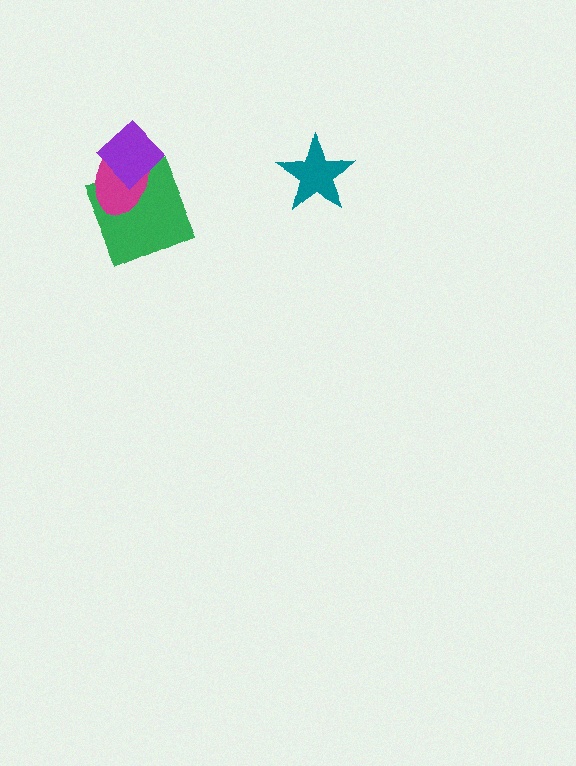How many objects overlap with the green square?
2 objects overlap with the green square.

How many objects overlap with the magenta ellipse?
2 objects overlap with the magenta ellipse.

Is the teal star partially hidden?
No, no other shape covers it.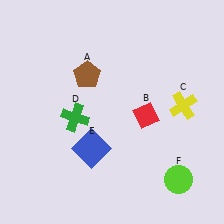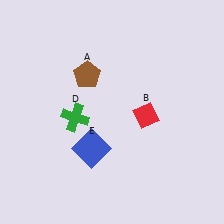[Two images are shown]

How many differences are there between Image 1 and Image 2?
There are 2 differences between the two images.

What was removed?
The lime circle (F), the yellow cross (C) were removed in Image 2.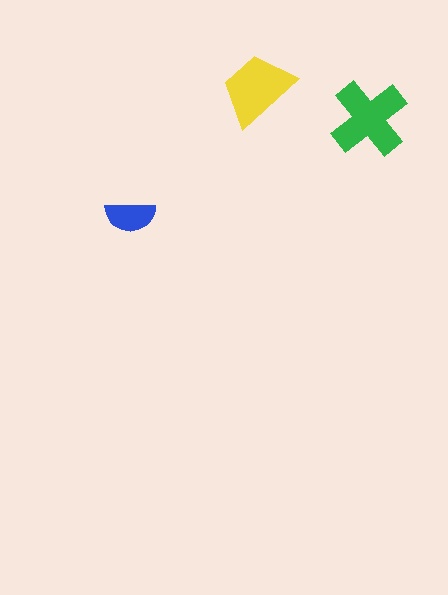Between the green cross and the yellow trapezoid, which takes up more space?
The green cross.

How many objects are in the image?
There are 3 objects in the image.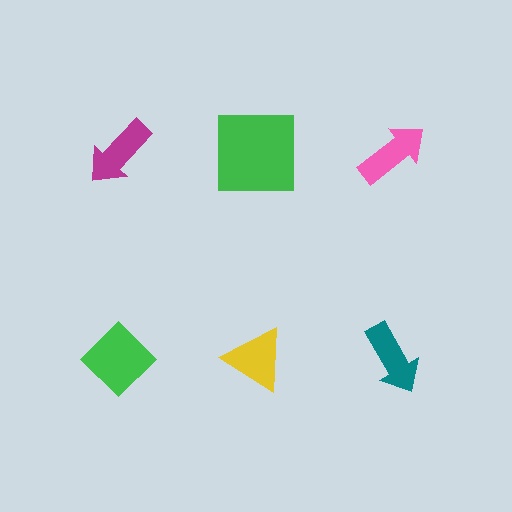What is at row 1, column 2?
A green square.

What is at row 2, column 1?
A green diamond.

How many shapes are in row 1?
3 shapes.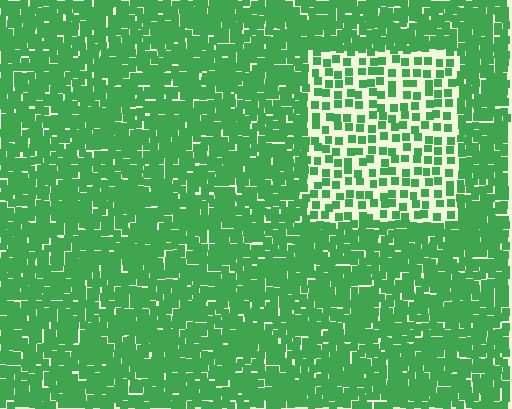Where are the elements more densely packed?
The elements are more densely packed outside the rectangle boundary.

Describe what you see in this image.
The image contains small green elements arranged at two different densities. A rectangle-shaped region is visible where the elements are less densely packed than the surrounding area.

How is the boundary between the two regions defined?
The boundary is defined by a change in element density (approximately 2.4x ratio). All elements are the same color, size, and shape.